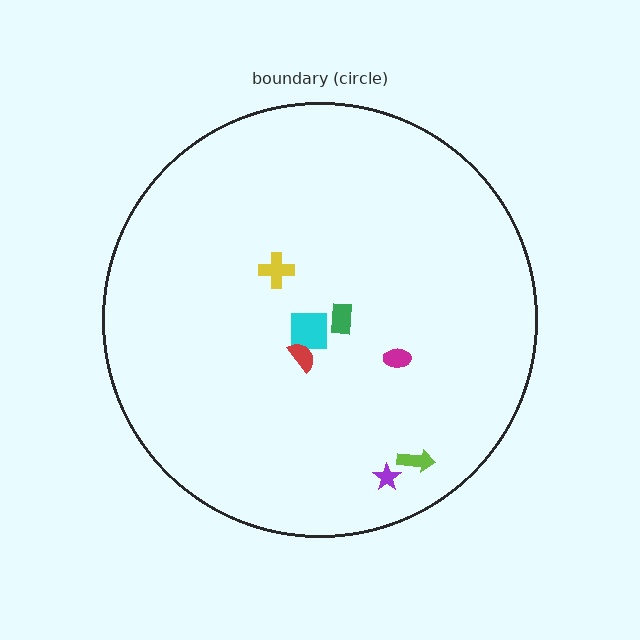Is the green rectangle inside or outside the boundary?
Inside.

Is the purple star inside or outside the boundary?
Inside.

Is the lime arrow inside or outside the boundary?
Inside.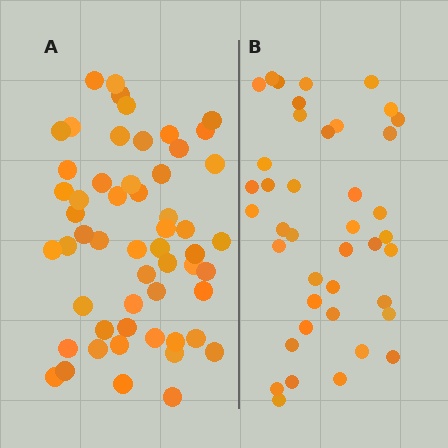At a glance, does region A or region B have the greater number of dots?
Region A (the left region) has more dots.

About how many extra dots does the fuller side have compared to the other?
Region A has approximately 15 more dots than region B.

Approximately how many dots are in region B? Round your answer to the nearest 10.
About 40 dots. (The exact count is 41, which rounds to 40.)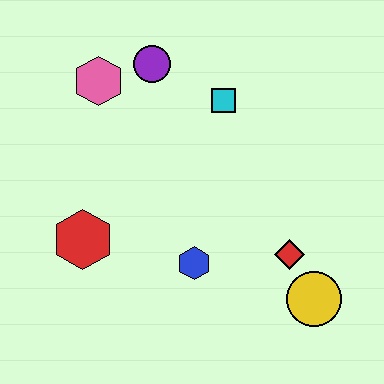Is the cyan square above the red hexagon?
Yes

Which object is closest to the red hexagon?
The blue hexagon is closest to the red hexagon.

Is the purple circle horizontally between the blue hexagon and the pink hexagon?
Yes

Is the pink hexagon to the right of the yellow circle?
No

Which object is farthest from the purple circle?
The yellow circle is farthest from the purple circle.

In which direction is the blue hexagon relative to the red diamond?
The blue hexagon is to the left of the red diamond.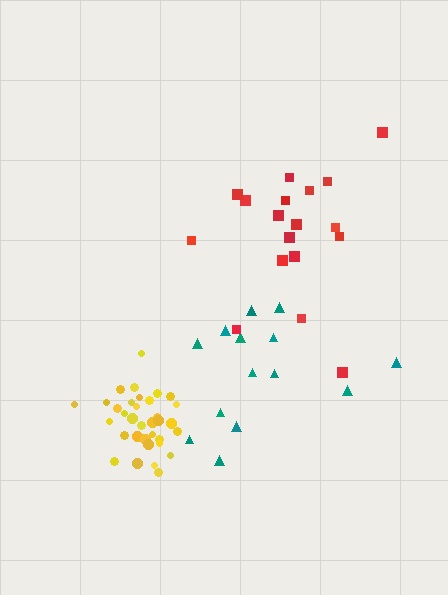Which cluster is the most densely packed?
Yellow.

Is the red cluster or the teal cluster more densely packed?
Red.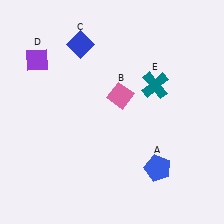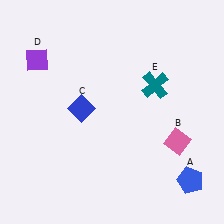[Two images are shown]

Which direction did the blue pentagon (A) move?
The blue pentagon (A) moved right.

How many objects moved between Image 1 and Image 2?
3 objects moved between the two images.